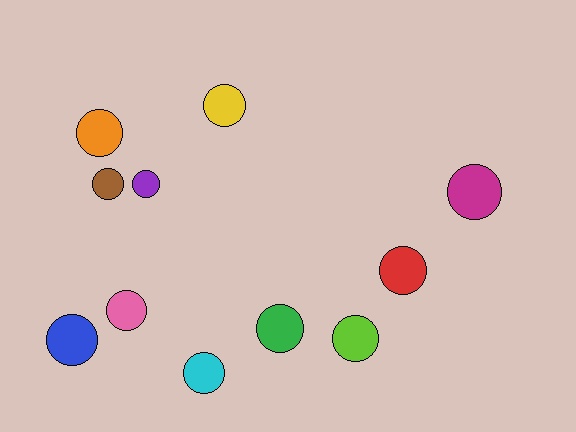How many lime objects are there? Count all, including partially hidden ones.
There is 1 lime object.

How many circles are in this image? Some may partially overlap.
There are 11 circles.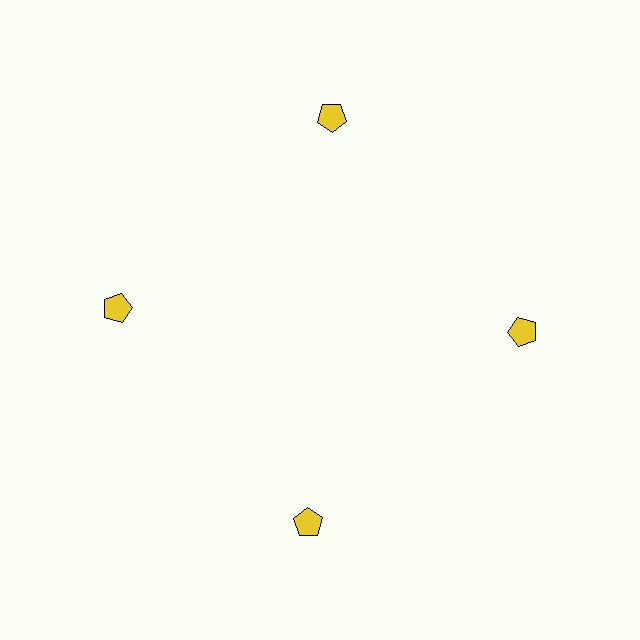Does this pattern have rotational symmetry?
Yes, this pattern has 4-fold rotational symmetry. It looks the same after rotating 90 degrees around the center.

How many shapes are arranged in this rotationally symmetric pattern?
There are 4 shapes, arranged in 4 groups of 1.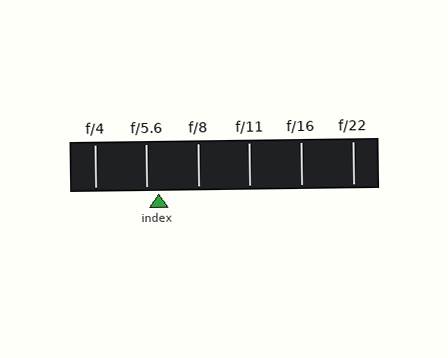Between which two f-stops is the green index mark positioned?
The index mark is between f/5.6 and f/8.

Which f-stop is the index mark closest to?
The index mark is closest to f/5.6.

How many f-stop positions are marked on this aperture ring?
There are 6 f-stop positions marked.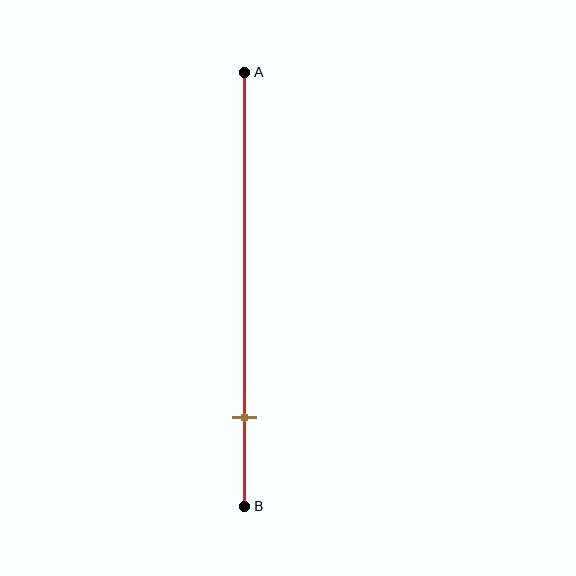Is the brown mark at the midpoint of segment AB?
No, the mark is at about 80% from A, not at the 50% midpoint.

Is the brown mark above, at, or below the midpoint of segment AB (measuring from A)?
The brown mark is below the midpoint of segment AB.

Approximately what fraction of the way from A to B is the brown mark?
The brown mark is approximately 80% of the way from A to B.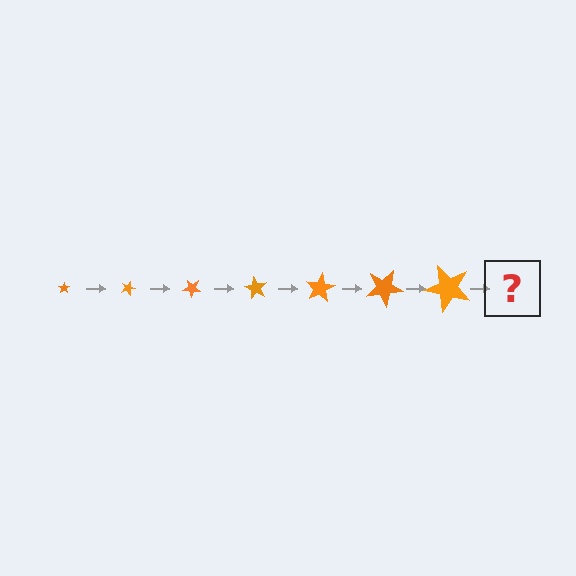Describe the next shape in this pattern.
It should be a star, larger than the previous one and rotated 140 degrees from the start.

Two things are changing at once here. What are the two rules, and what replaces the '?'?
The two rules are that the star grows larger each step and it rotates 20 degrees each step. The '?' should be a star, larger than the previous one and rotated 140 degrees from the start.